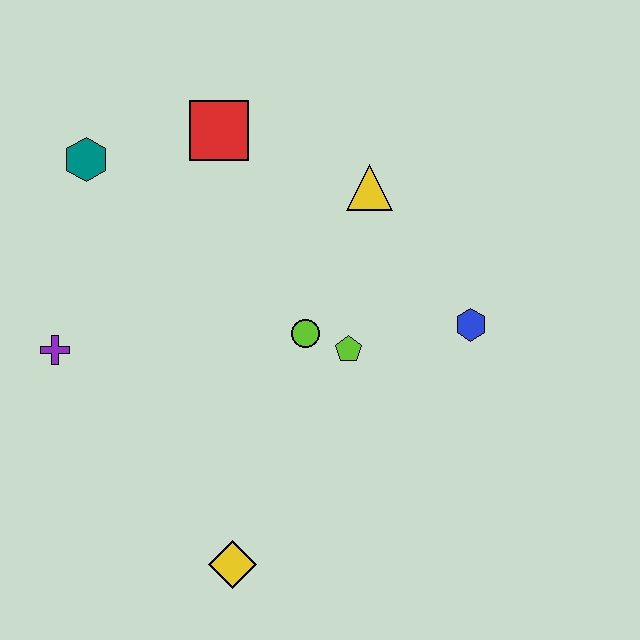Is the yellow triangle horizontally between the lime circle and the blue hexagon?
Yes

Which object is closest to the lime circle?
The lime pentagon is closest to the lime circle.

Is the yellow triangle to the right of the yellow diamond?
Yes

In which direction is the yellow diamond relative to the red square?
The yellow diamond is below the red square.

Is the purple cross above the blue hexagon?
No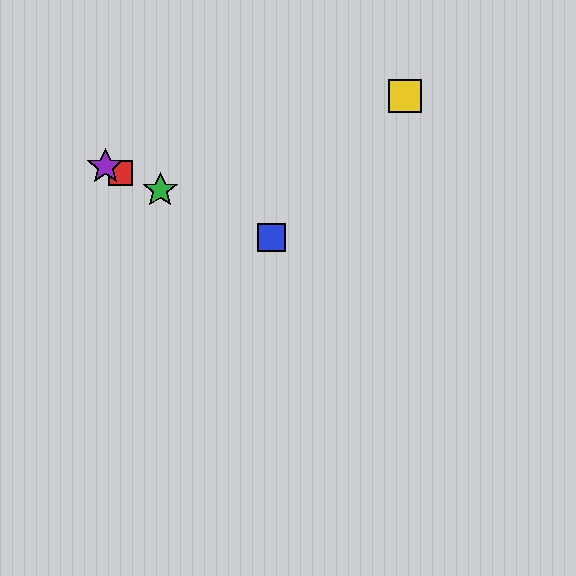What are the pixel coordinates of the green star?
The green star is at (160, 190).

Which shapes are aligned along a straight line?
The red square, the blue square, the green star, the purple star are aligned along a straight line.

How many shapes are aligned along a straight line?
4 shapes (the red square, the blue square, the green star, the purple star) are aligned along a straight line.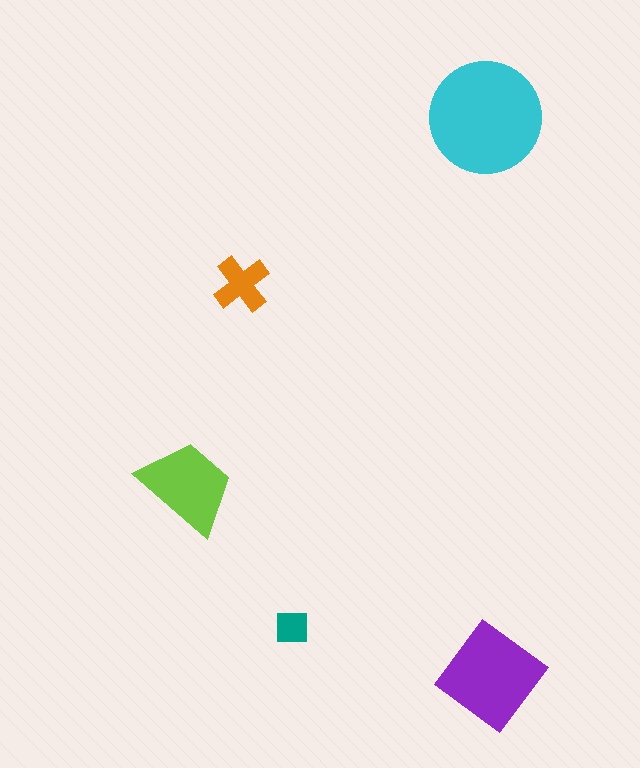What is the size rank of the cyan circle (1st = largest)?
1st.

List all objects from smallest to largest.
The teal square, the orange cross, the lime trapezoid, the purple diamond, the cyan circle.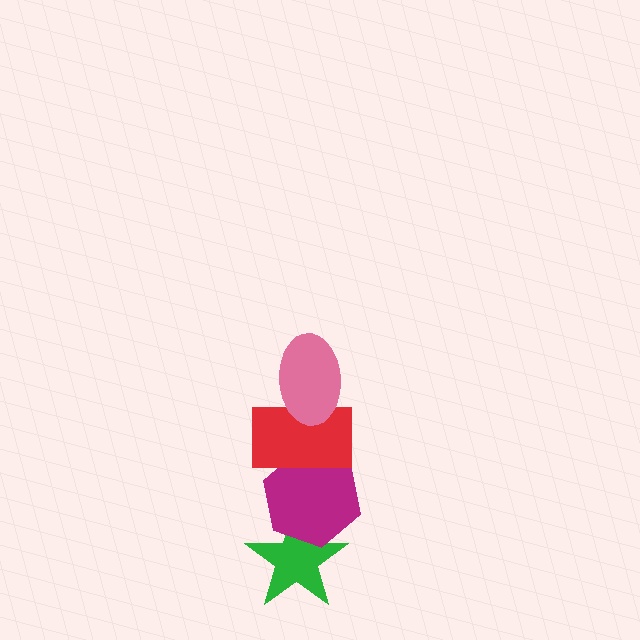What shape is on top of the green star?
The magenta hexagon is on top of the green star.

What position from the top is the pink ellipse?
The pink ellipse is 1st from the top.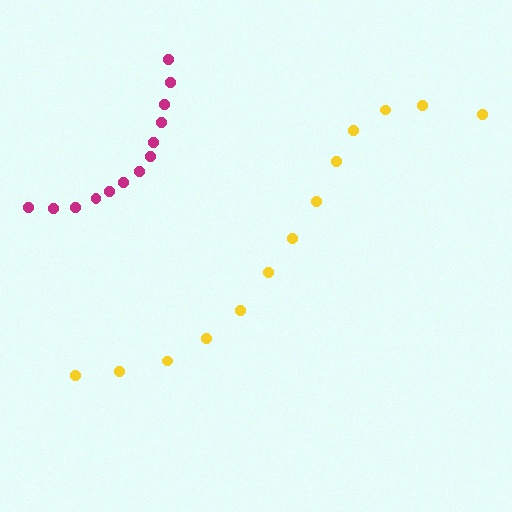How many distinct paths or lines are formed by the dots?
There are 2 distinct paths.